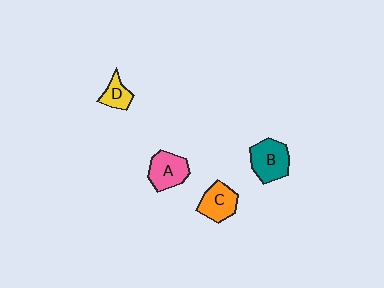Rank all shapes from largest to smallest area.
From largest to smallest: B (teal), A (pink), C (orange), D (yellow).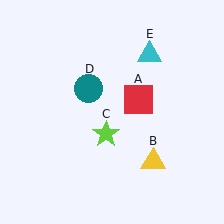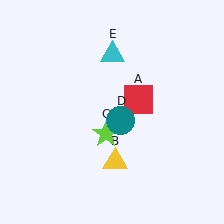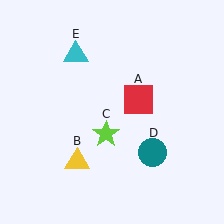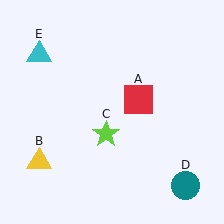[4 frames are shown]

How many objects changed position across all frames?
3 objects changed position: yellow triangle (object B), teal circle (object D), cyan triangle (object E).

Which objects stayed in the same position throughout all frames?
Red square (object A) and lime star (object C) remained stationary.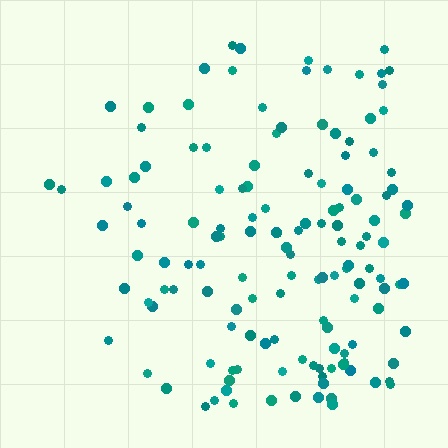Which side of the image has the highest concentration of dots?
The right.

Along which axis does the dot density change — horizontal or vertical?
Horizontal.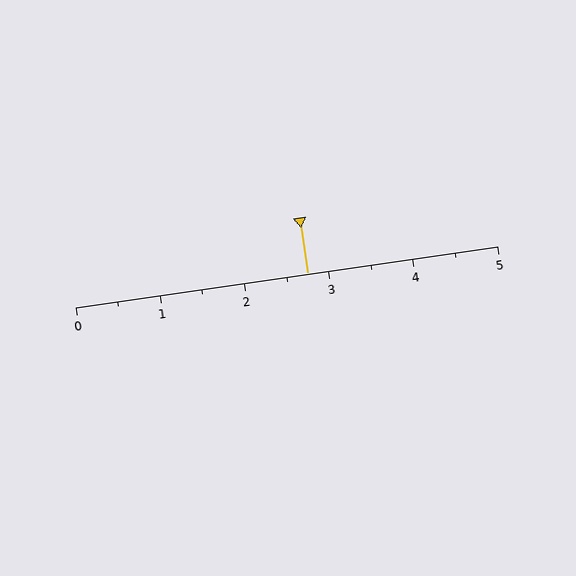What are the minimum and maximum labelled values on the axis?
The axis runs from 0 to 5.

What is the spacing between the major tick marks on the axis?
The major ticks are spaced 1 apart.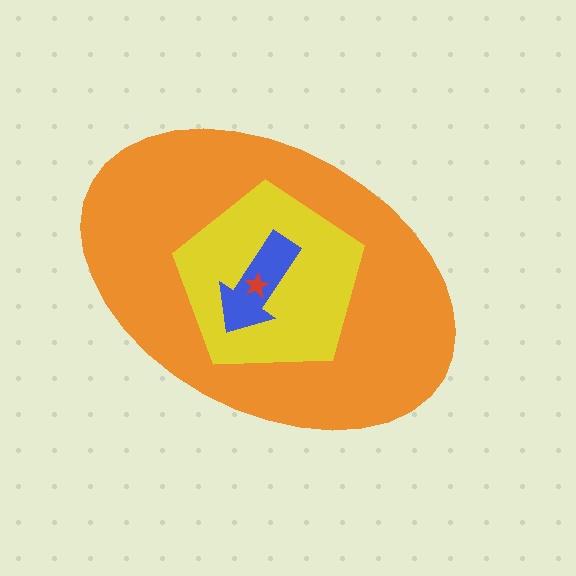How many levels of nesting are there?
4.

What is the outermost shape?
The orange ellipse.